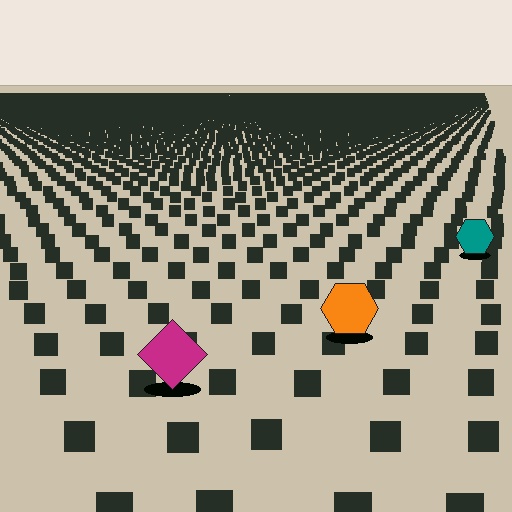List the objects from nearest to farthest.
From nearest to farthest: the magenta diamond, the orange hexagon, the teal hexagon.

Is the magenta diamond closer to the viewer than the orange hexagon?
Yes. The magenta diamond is closer — you can tell from the texture gradient: the ground texture is coarser near it.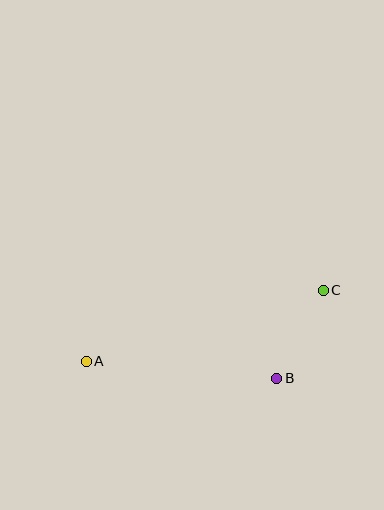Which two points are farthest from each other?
Points A and C are farthest from each other.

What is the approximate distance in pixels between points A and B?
The distance between A and B is approximately 191 pixels.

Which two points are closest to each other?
Points B and C are closest to each other.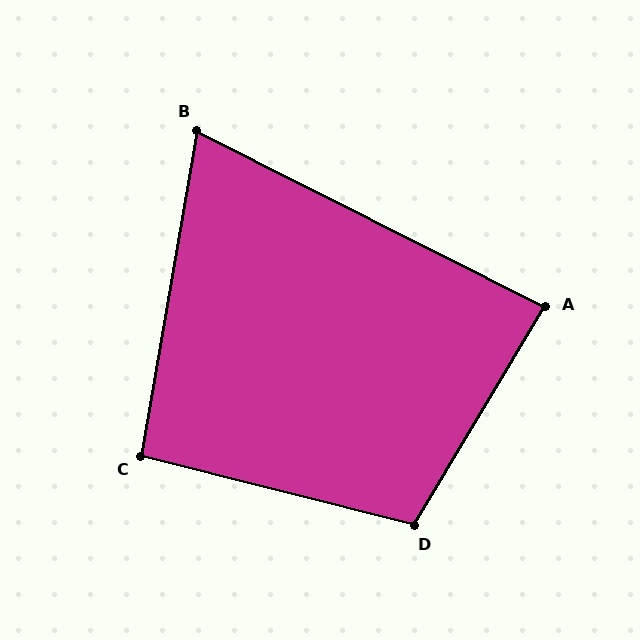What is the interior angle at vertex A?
Approximately 86 degrees (approximately right).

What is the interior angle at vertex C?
Approximately 94 degrees (approximately right).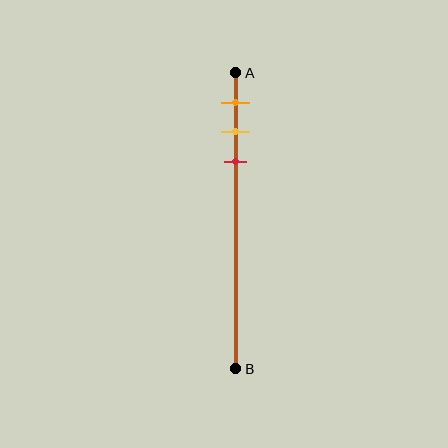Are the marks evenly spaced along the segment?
Yes, the marks are approximately evenly spaced.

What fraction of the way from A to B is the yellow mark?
The yellow mark is approximately 20% (0.2) of the way from A to B.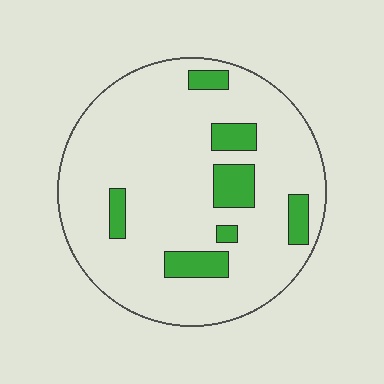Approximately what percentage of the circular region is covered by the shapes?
Approximately 15%.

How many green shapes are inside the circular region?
7.